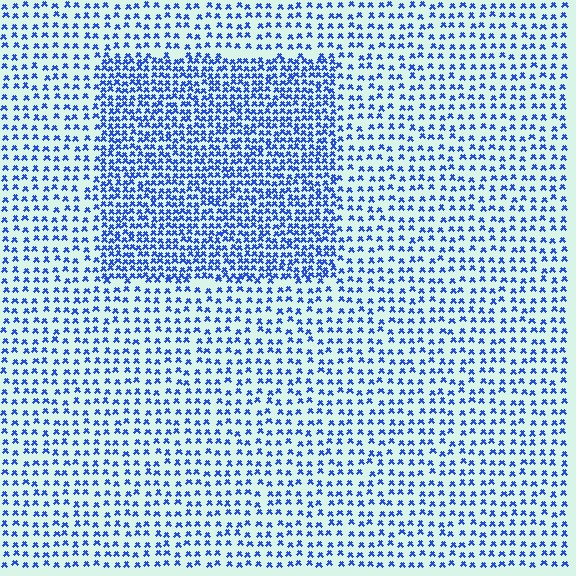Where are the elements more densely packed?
The elements are more densely packed inside the rectangle boundary.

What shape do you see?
I see a rectangle.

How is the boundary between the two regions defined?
The boundary is defined by a change in element density (approximately 2.0x ratio). All elements are the same color, size, and shape.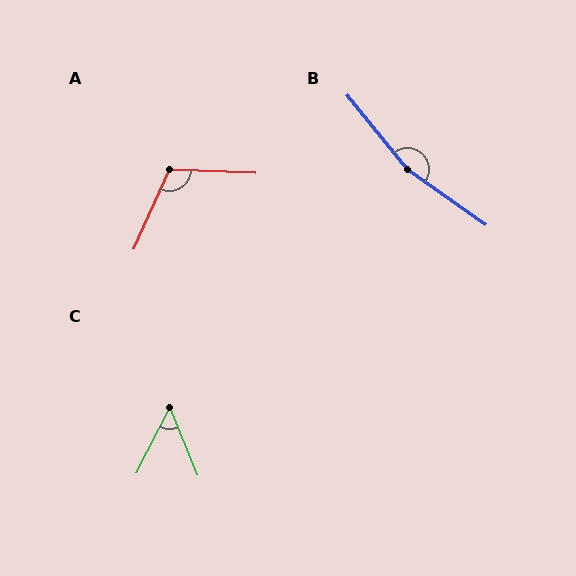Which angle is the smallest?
C, at approximately 49 degrees.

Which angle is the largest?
B, at approximately 165 degrees.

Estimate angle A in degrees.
Approximately 112 degrees.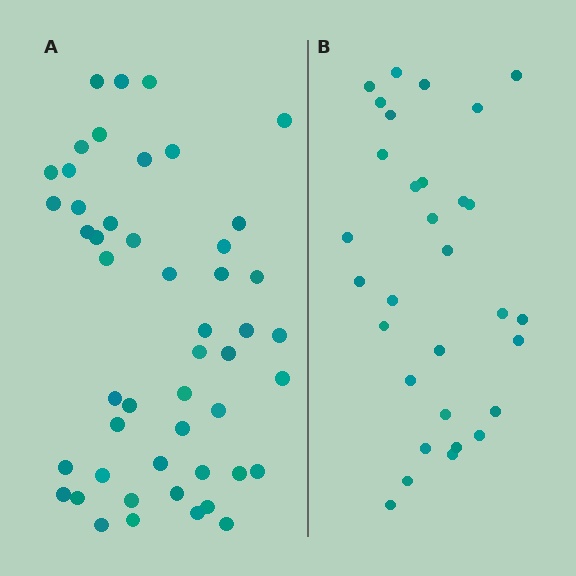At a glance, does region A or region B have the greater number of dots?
Region A (the left region) has more dots.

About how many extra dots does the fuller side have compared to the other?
Region A has approximately 20 more dots than region B.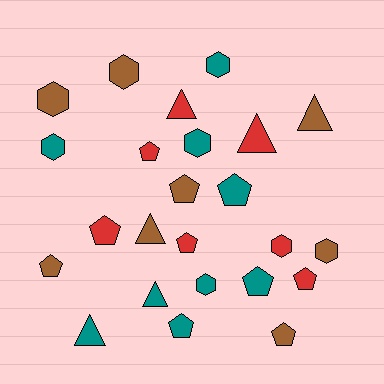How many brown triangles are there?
There are 2 brown triangles.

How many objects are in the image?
There are 24 objects.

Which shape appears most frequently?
Pentagon, with 10 objects.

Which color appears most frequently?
Teal, with 9 objects.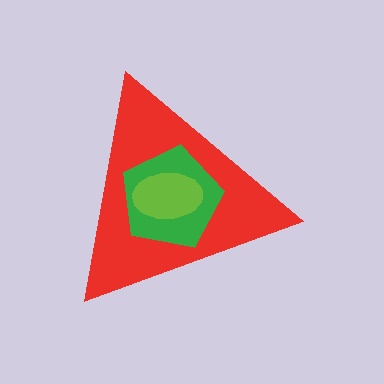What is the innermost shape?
The lime ellipse.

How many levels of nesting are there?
3.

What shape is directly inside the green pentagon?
The lime ellipse.